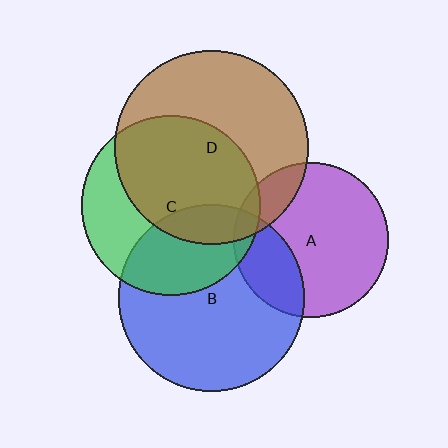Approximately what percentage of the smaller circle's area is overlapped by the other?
Approximately 60%.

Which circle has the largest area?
Circle D (brown).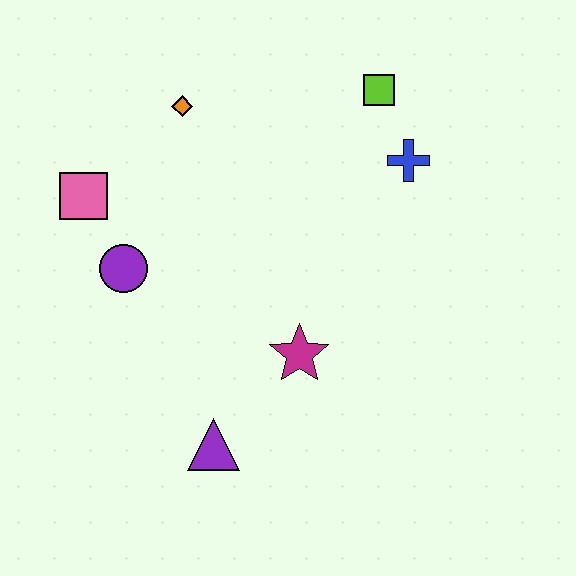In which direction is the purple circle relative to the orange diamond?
The purple circle is below the orange diamond.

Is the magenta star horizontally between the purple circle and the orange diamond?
No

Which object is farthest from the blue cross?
The purple triangle is farthest from the blue cross.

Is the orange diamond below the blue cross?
No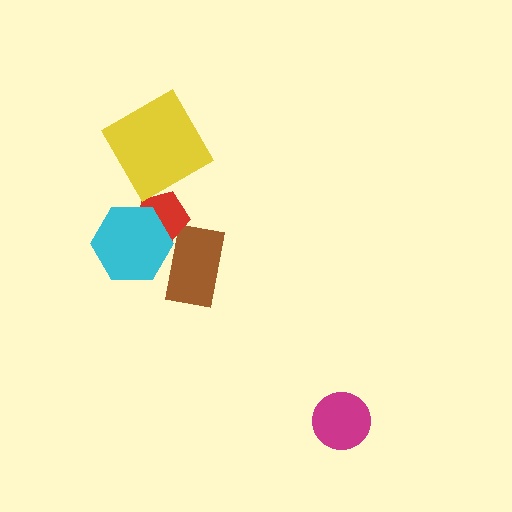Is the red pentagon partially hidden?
Yes, it is partially covered by another shape.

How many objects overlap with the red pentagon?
2 objects overlap with the red pentagon.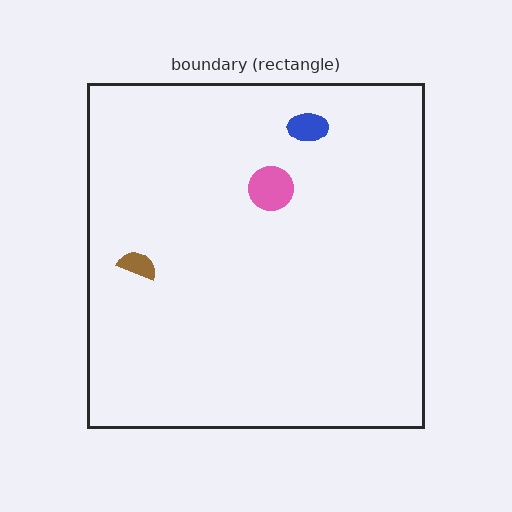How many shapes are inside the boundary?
3 inside, 0 outside.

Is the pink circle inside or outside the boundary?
Inside.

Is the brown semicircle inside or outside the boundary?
Inside.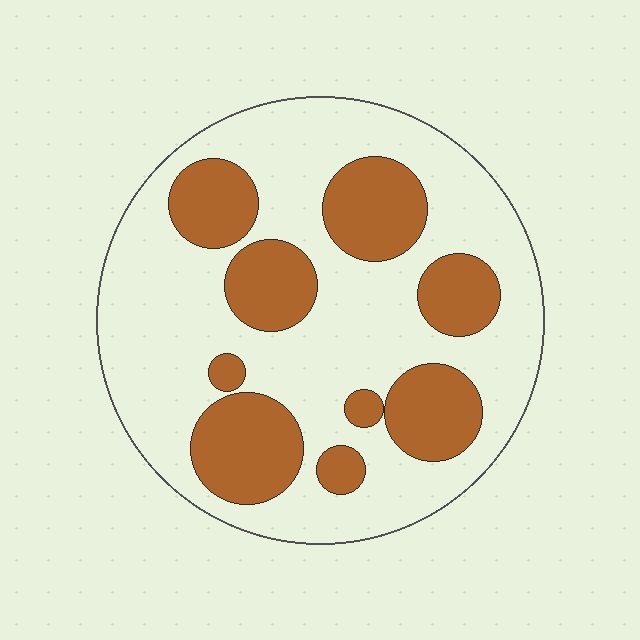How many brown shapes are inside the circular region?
9.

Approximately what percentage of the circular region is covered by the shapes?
Approximately 30%.